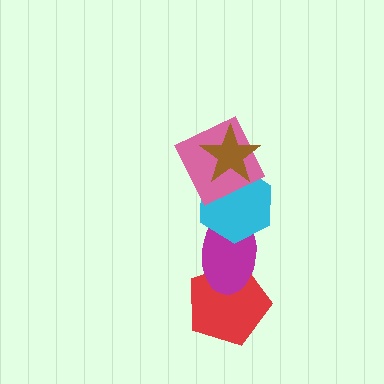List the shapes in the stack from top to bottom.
From top to bottom: the brown star, the pink square, the cyan hexagon, the magenta ellipse, the red pentagon.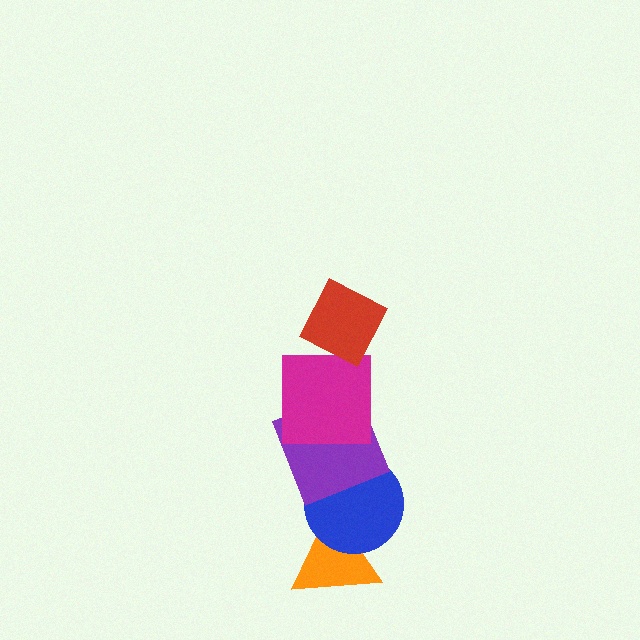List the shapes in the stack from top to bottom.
From top to bottom: the red diamond, the magenta square, the purple square, the blue circle, the orange triangle.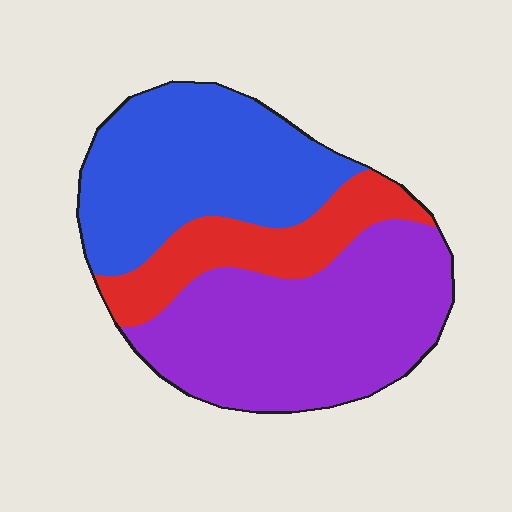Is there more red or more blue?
Blue.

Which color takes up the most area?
Purple, at roughly 45%.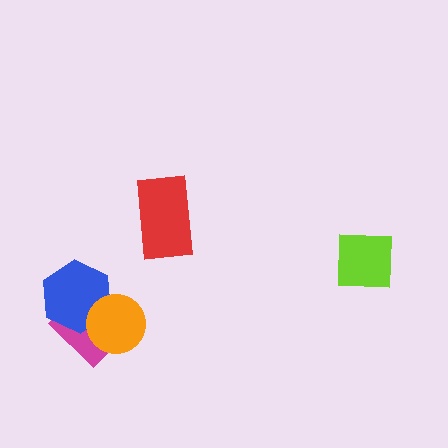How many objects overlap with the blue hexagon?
2 objects overlap with the blue hexagon.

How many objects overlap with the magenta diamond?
2 objects overlap with the magenta diamond.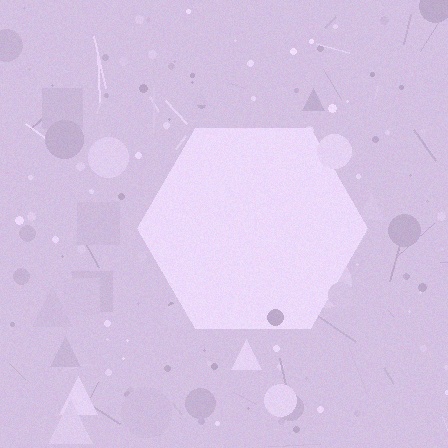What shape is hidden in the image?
A hexagon is hidden in the image.